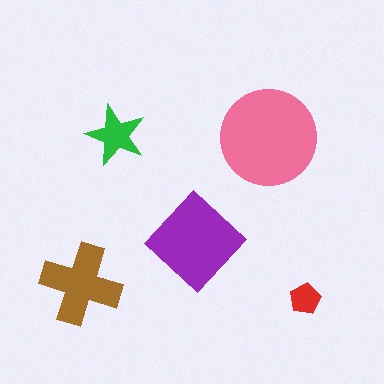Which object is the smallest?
The red pentagon.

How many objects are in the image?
There are 5 objects in the image.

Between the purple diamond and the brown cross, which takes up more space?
The purple diamond.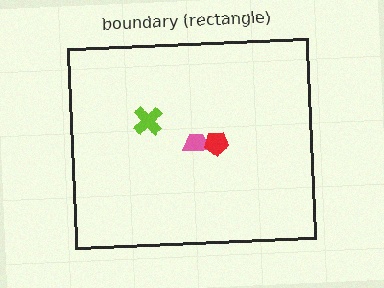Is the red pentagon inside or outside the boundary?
Inside.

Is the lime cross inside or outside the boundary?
Inside.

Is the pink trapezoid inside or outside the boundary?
Inside.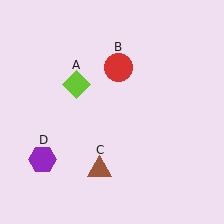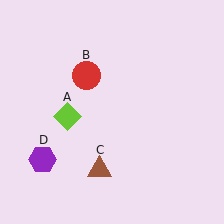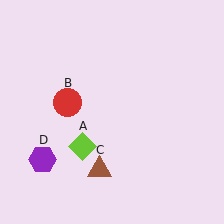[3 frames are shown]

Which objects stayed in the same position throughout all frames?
Brown triangle (object C) and purple hexagon (object D) remained stationary.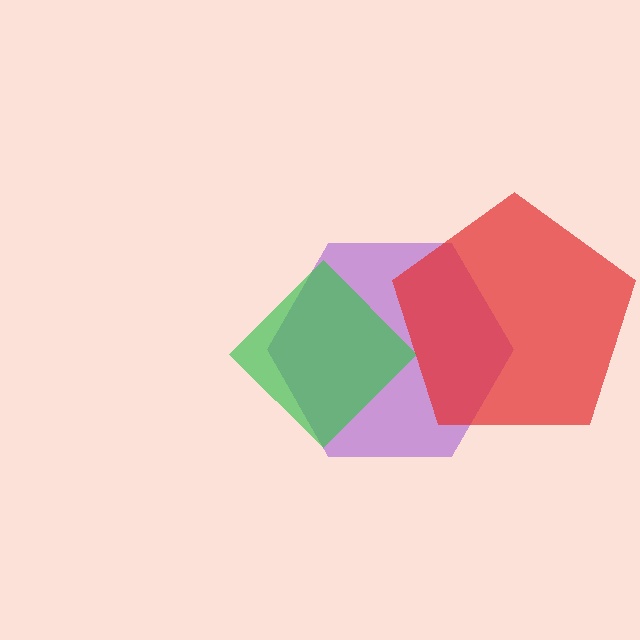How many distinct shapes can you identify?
There are 3 distinct shapes: a purple hexagon, a green diamond, a red pentagon.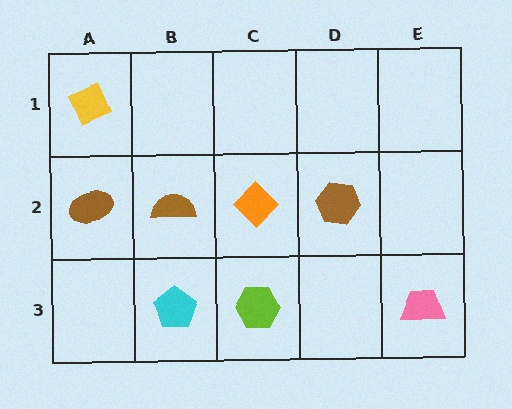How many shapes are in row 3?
3 shapes.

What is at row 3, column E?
A pink trapezoid.